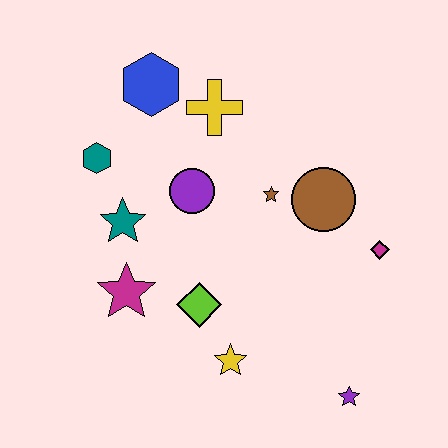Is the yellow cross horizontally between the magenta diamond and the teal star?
Yes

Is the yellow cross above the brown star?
Yes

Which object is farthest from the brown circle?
The teal hexagon is farthest from the brown circle.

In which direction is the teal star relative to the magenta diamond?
The teal star is to the left of the magenta diamond.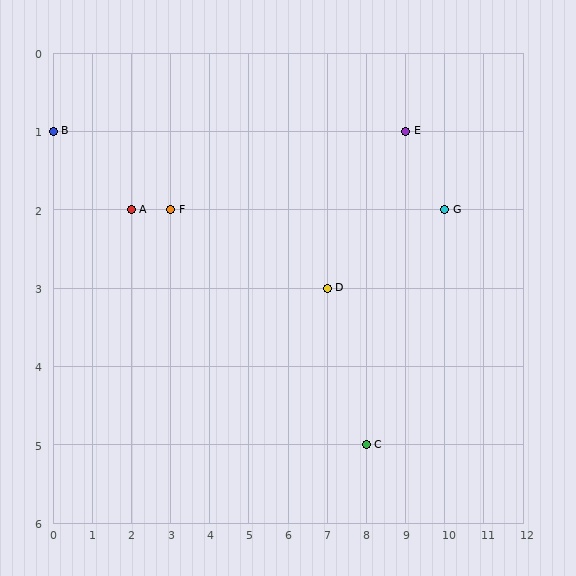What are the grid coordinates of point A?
Point A is at grid coordinates (2, 2).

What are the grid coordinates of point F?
Point F is at grid coordinates (3, 2).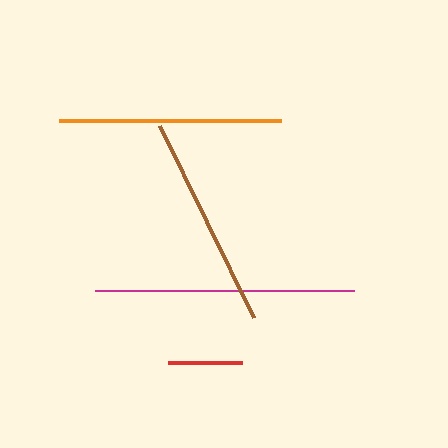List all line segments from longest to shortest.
From longest to shortest: magenta, orange, brown, red.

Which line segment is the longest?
The magenta line is the longest at approximately 259 pixels.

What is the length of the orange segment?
The orange segment is approximately 221 pixels long.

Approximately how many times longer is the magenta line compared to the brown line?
The magenta line is approximately 1.2 times the length of the brown line.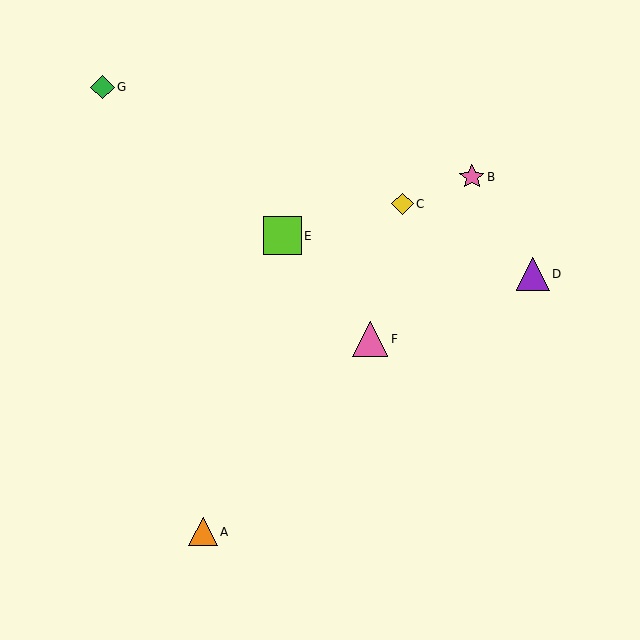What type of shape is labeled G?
Shape G is a green diamond.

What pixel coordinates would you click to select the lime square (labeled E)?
Click at (282, 236) to select the lime square E.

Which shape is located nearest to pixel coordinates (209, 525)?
The orange triangle (labeled A) at (203, 532) is nearest to that location.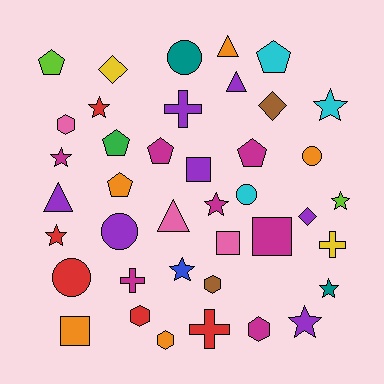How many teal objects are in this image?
There are 2 teal objects.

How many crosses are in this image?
There are 4 crosses.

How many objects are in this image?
There are 40 objects.